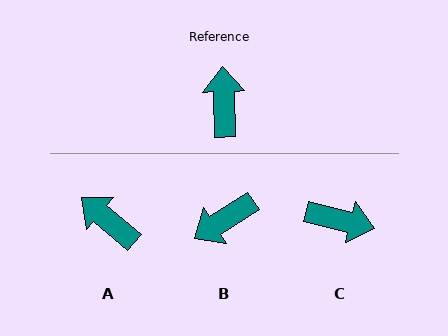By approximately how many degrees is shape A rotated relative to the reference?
Approximately 48 degrees counter-clockwise.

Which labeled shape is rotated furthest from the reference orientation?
B, about 121 degrees away.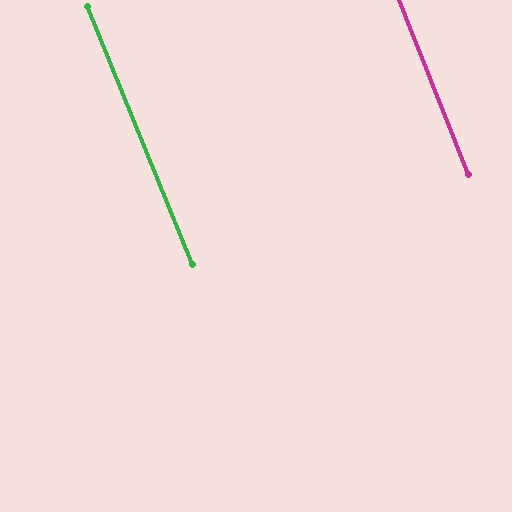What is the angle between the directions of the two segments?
Approximately 1 degree.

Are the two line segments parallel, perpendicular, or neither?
Parallel — their directions differ by only 0.8°.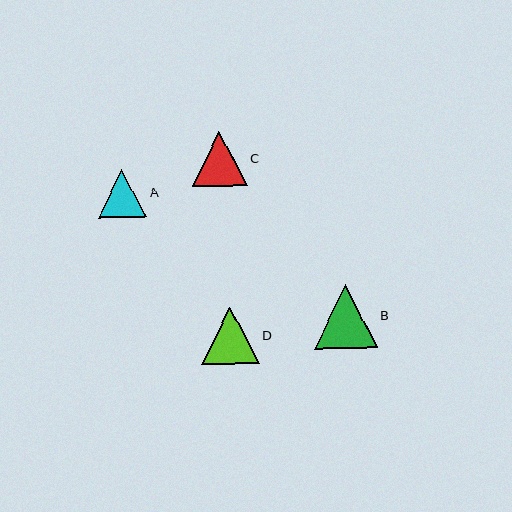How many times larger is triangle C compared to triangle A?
Triangle C is approximately 1.2 times the size of triangle A.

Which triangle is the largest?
Triangle B is the largest with a size of approximately 63 pixels.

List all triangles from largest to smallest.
From largest to smallest: B, D, C, A.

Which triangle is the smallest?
Triangle A is the smallest with a size of approximately 48 pixels.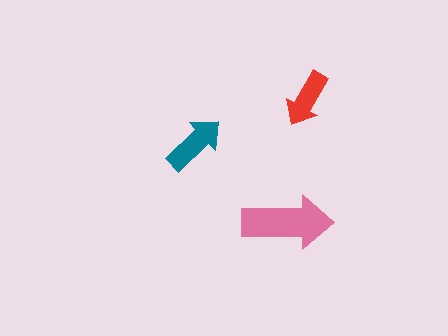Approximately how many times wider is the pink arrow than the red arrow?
About 1.5 times wider.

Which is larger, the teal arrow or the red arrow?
The teal one.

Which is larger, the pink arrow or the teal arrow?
The pink one.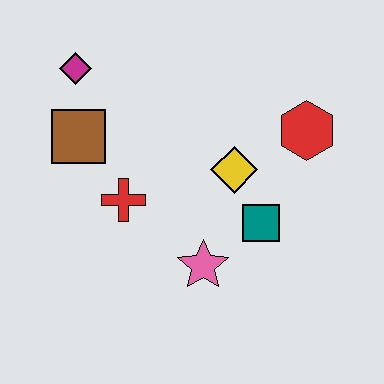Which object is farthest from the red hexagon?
The magenta diamond is farthest from the red hexagon.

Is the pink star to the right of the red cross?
Yes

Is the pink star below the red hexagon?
Yes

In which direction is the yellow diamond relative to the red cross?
The yellow diamond is to the right of the red cross.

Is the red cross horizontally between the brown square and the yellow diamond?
Yes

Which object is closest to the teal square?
The yellow diamond is closest to the teal square.